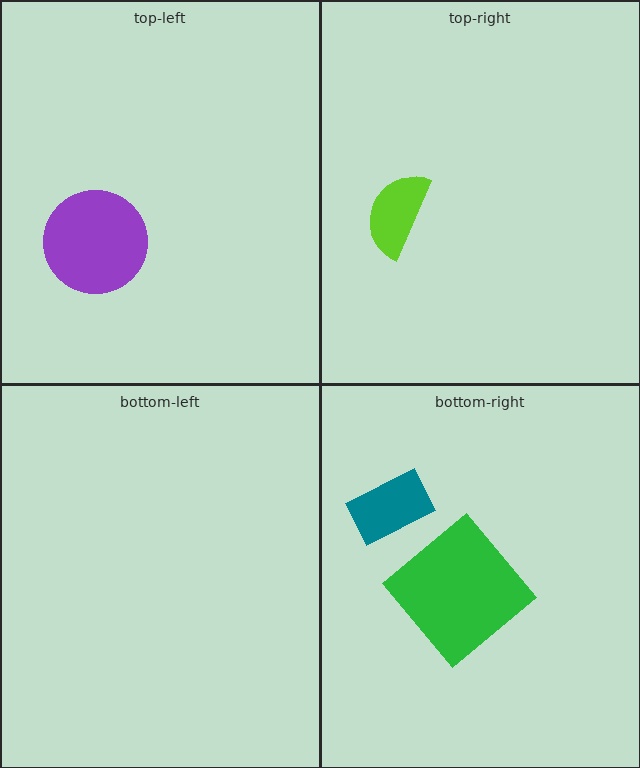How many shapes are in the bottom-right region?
2.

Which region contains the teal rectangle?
The bottom-right region.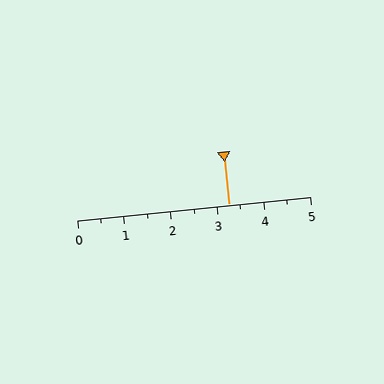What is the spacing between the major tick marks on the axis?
The major ticks are spaced 1 apart.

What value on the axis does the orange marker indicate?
The marker indicates approximately 3.2.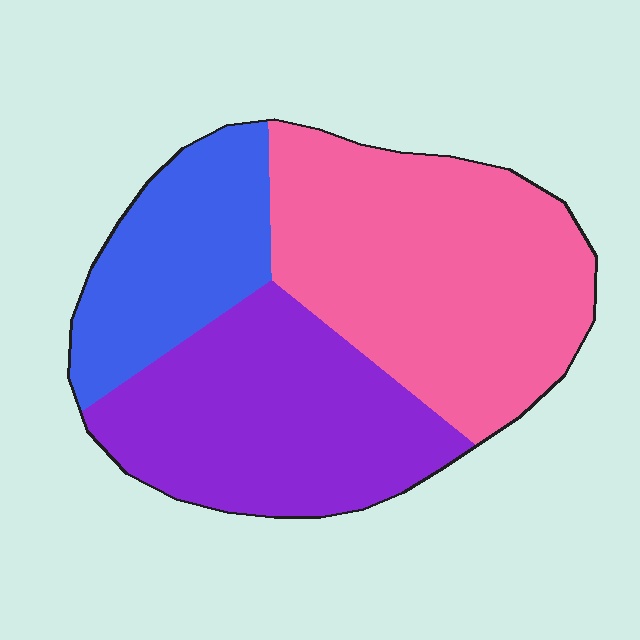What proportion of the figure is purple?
Purple takes up about one third (1/3) of the figure.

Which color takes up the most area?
Pink, at roughly 45%.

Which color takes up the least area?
Blue, at roughly 20%.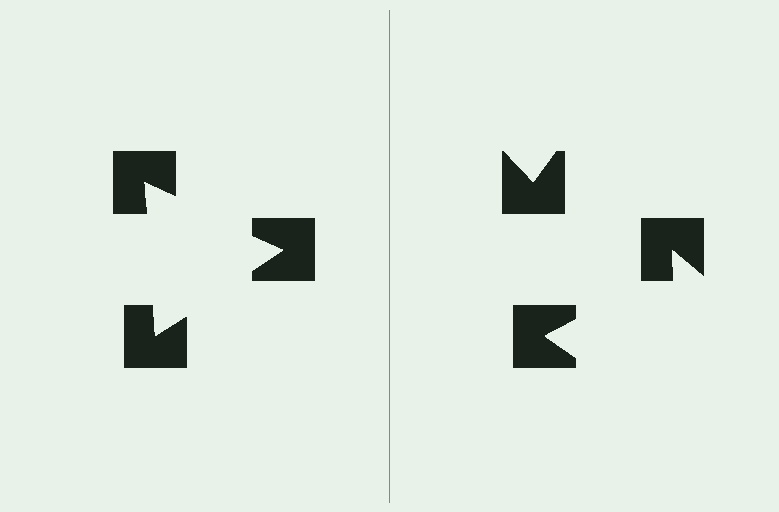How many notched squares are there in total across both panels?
6 — 3 on each side.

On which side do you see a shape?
An illusory triangle appears on the left side. On the right side the wedge cuts are rotated, so no coherent shape forms.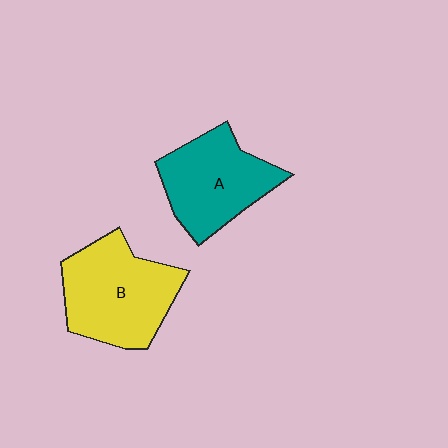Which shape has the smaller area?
Shape A (teal).